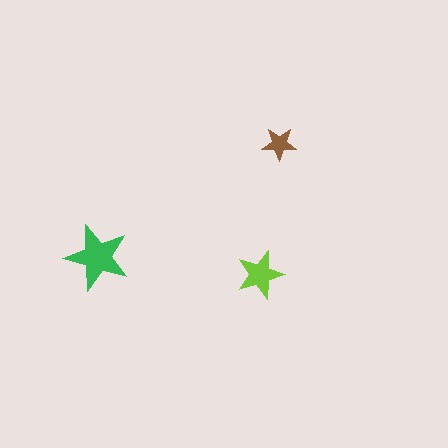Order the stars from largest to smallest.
the green one, the lime one, the brown one.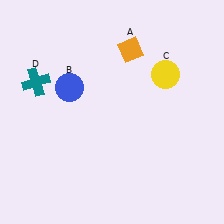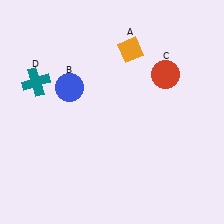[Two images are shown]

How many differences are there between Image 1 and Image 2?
There is 1 difference between the two images.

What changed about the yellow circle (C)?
In Image 1, C is yellow. In Image 2, it changed to red.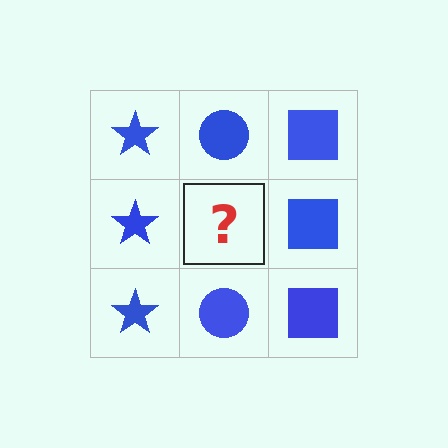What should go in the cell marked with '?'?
The missing cell should contain a blue circle.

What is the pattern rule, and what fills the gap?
The rule is that each column has a consistent shape. The gap should be filled with a blue circle.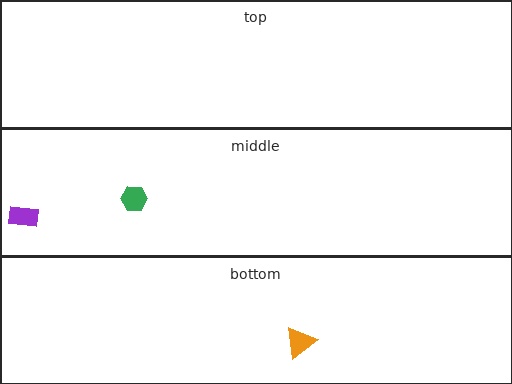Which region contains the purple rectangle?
The middle region.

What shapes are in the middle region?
The green hexagon, the purple rectangle.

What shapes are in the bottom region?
The orange triangle.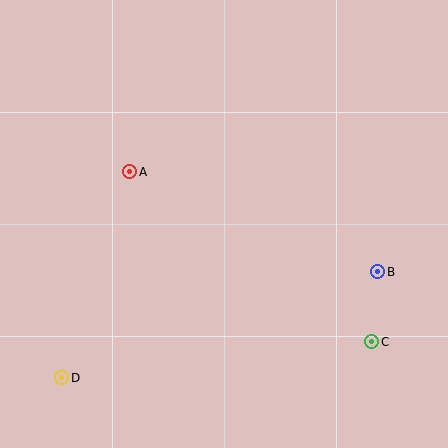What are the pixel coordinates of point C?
Point C is at (372, 342).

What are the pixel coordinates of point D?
Point D is at (62, 378).